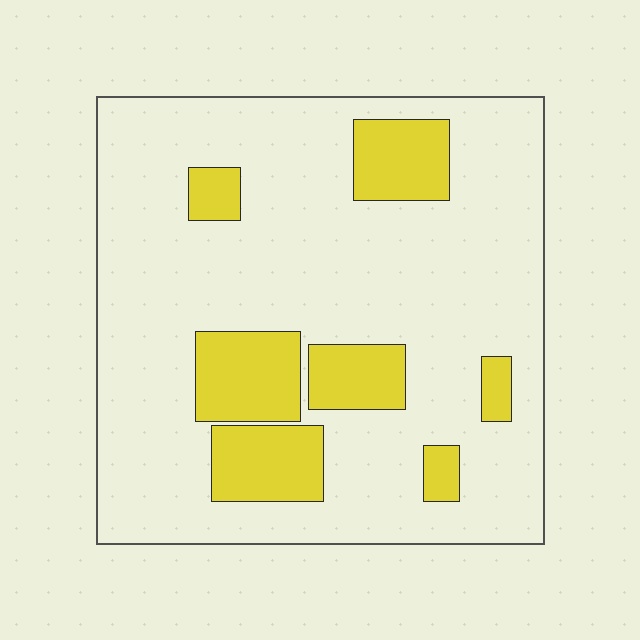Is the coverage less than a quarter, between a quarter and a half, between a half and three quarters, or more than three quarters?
Less than a quarter.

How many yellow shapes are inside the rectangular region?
7.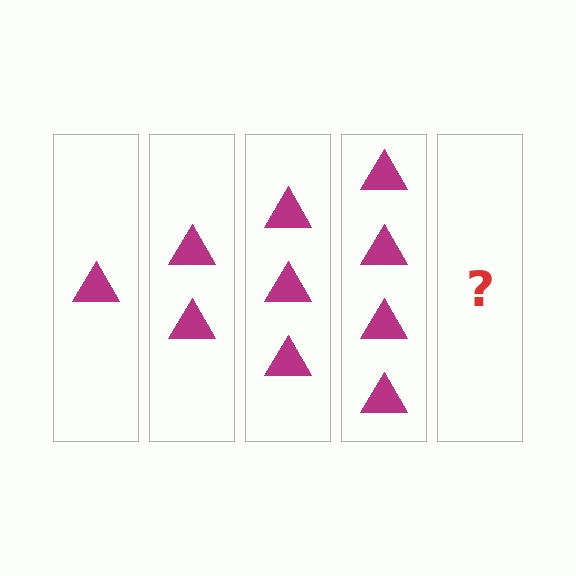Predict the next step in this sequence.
The next step is 5 triangles.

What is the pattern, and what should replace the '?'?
The pattern is that each step adds one more triangle. The '?' should be 5 triangles.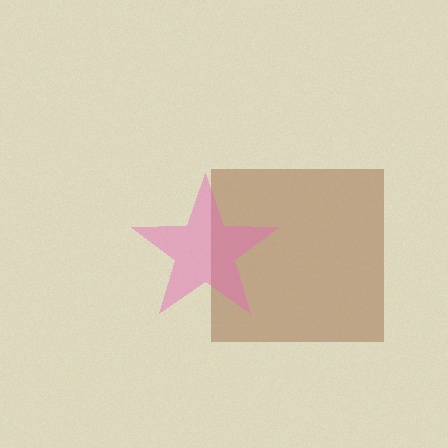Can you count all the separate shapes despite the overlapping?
Yes, there are 2 separate shapes.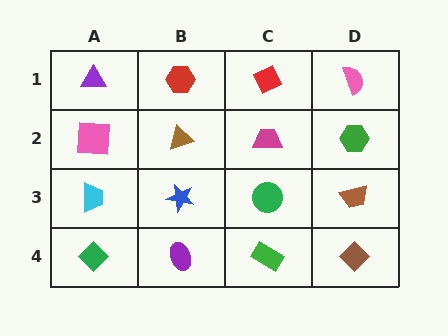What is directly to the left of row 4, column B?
A green diamond.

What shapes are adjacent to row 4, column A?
A cyan trapezoid (row 3, column A), a purple ellipse (row 4, column B).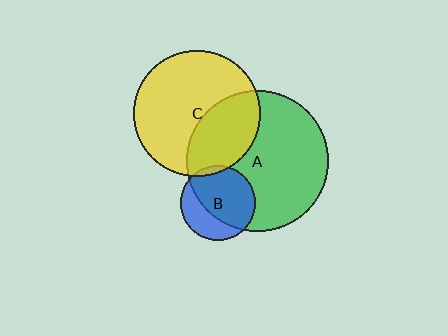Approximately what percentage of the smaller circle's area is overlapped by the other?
Approximately 65%.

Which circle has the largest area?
Circle A (green).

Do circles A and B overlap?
Yes.